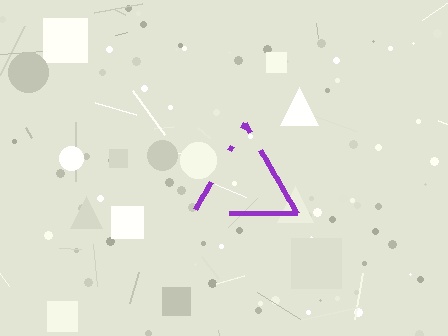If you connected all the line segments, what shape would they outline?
They would outline a triangle.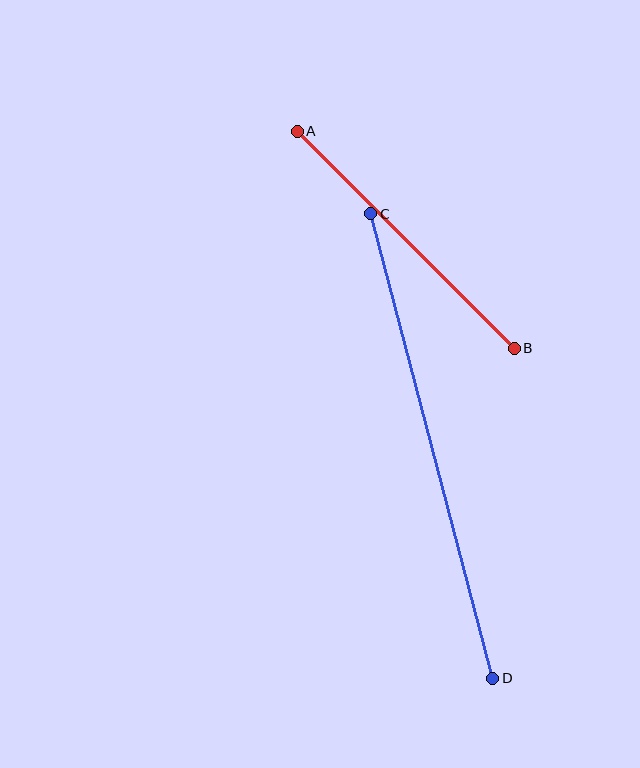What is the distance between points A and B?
The distance is approximately 307 pixels.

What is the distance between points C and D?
The distance is approximately 480 pixels.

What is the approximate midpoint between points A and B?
The midpoint is at approximately (406, 240) pixels.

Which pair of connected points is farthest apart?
Points C and D are farthest apart.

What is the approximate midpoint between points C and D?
The midpoint is at approximately (432, 446) pixels.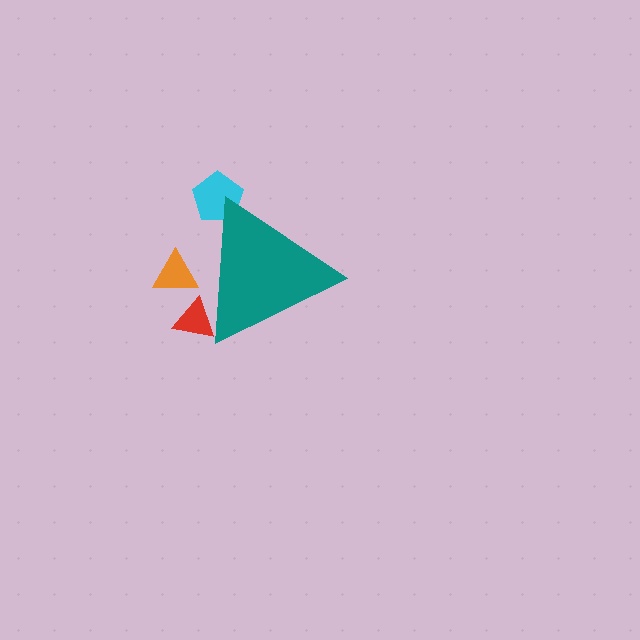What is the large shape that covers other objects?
A teal triangle.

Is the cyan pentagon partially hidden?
Yes, the cyan pentagon is partially hidden behind the teal triangle.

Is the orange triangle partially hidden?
Yes, the orange triangle is partially hidden behind the teal triangle.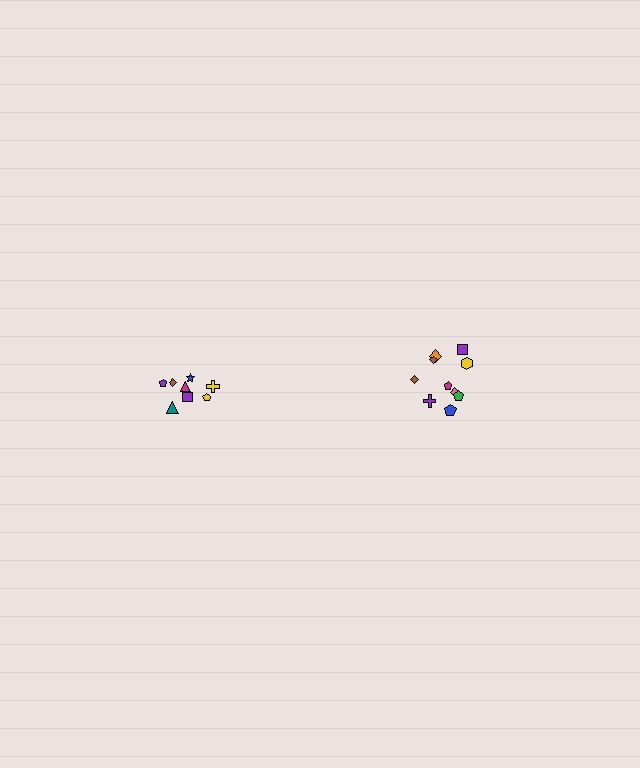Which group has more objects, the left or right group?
The right group.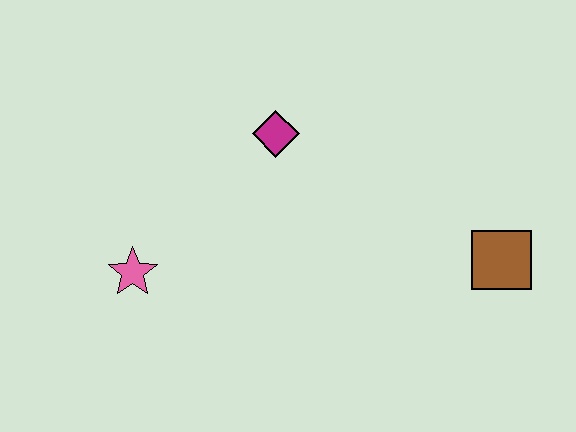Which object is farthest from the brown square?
The pink star is farthest from the brown square.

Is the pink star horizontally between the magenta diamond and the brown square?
No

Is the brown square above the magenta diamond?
No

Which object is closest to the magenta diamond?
The pink star is closest to the magenta diamond.